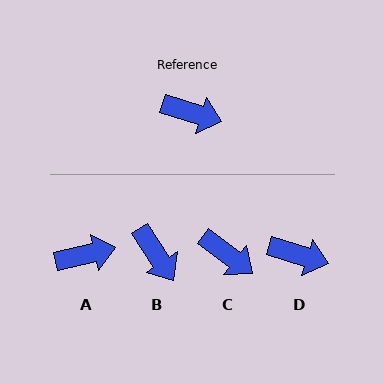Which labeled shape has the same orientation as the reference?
D.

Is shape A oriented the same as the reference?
No, it is off by about 30 degrees.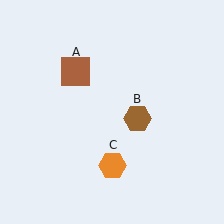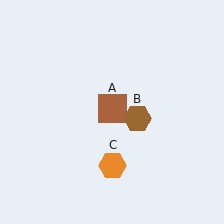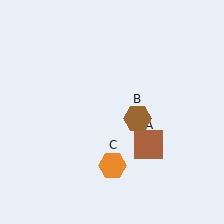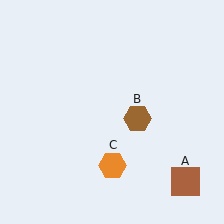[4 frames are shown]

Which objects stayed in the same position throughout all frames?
Brown hexagon (object B) and orange hexagon (object C) remained stationary.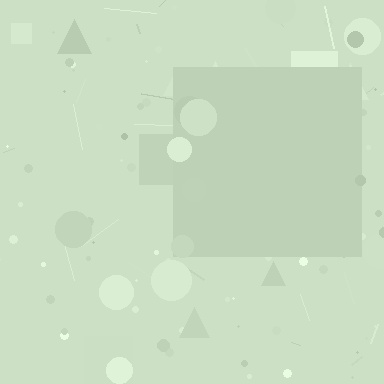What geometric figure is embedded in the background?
A square is embedded in the background.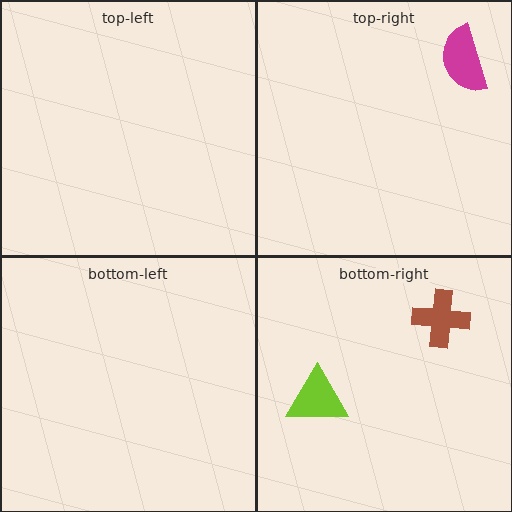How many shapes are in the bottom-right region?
2.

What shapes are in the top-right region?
The magenta semicircle.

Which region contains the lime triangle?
The bottom-right region.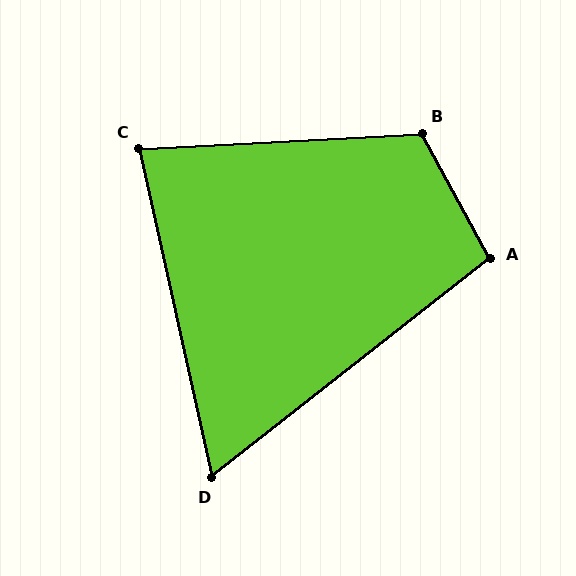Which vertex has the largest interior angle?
B, at approximately 116 degrees.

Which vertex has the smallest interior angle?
D, at approximately 64 degrees.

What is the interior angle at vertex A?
Approximately 100 degrees (obtuse).